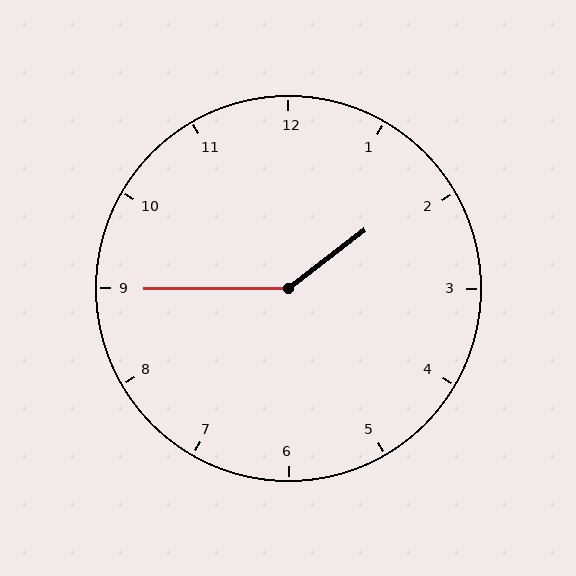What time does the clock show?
1:45.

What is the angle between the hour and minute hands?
Approximately 142 degrees.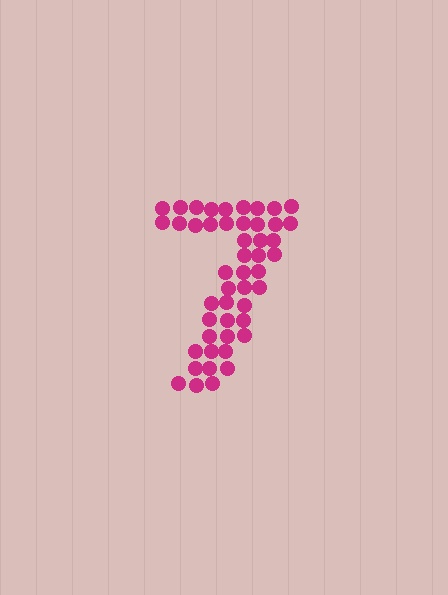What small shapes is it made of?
It is made of small circles.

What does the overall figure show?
The overall figure shows the digit 7.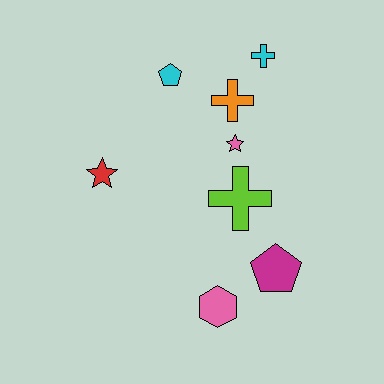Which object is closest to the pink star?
The orange cross is closest to the pink star.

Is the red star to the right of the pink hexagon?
No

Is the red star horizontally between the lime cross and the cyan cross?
No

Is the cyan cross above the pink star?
Yes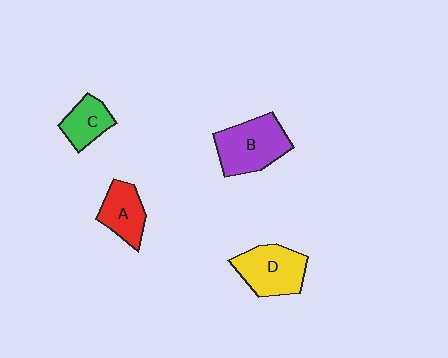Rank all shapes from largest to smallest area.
From largest to smallest: B (purple), D (yellow), A (red), C (green).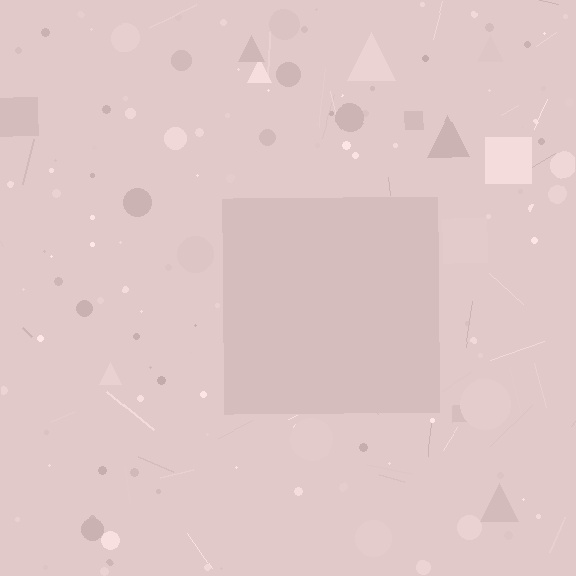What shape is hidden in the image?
A square is hidden in the image.